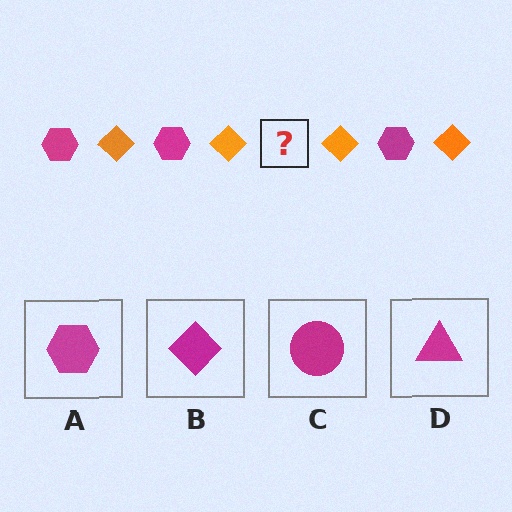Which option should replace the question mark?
Option A.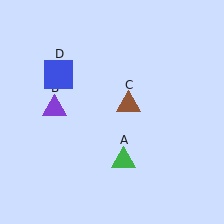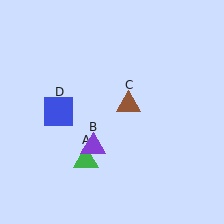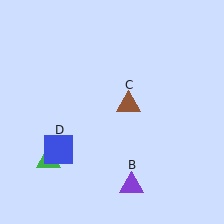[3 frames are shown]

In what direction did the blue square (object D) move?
The blue square (object D) moved down.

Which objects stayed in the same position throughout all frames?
Brown triangle (object C) remained stationary.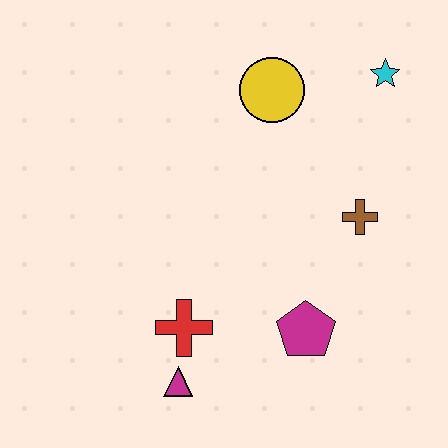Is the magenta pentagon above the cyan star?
No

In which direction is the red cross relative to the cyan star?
The red cross is below the cyan star.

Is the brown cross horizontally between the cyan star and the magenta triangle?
Yes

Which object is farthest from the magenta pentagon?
The cyan star is farthest from the magenta pentagon.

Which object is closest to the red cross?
The magenta triangle is closest to the red cross.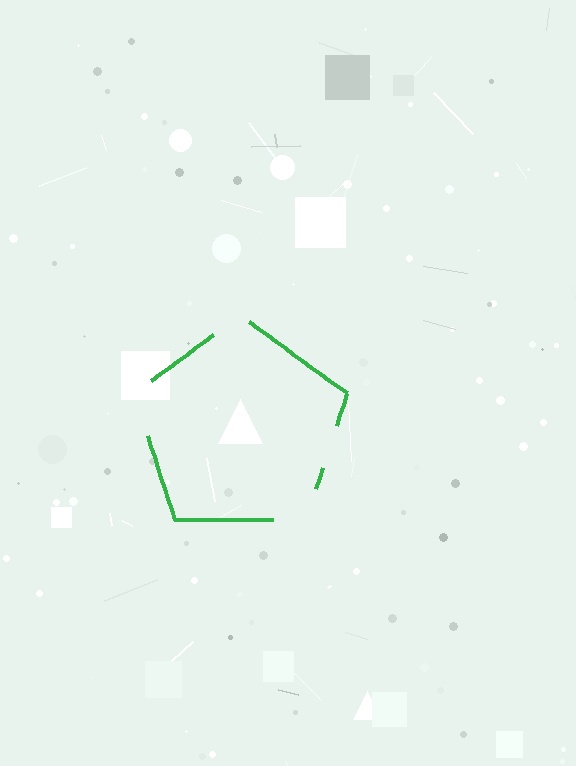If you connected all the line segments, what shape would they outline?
They would outline a pentagon.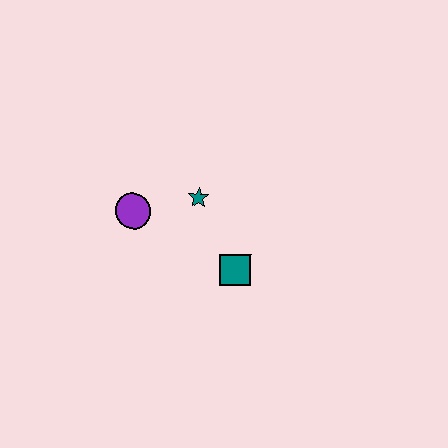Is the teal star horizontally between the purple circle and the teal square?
Yes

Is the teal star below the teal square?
No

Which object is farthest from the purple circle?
The teal square is farthest from the purple circle.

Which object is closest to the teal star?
The purple circle is closest to the teal star.